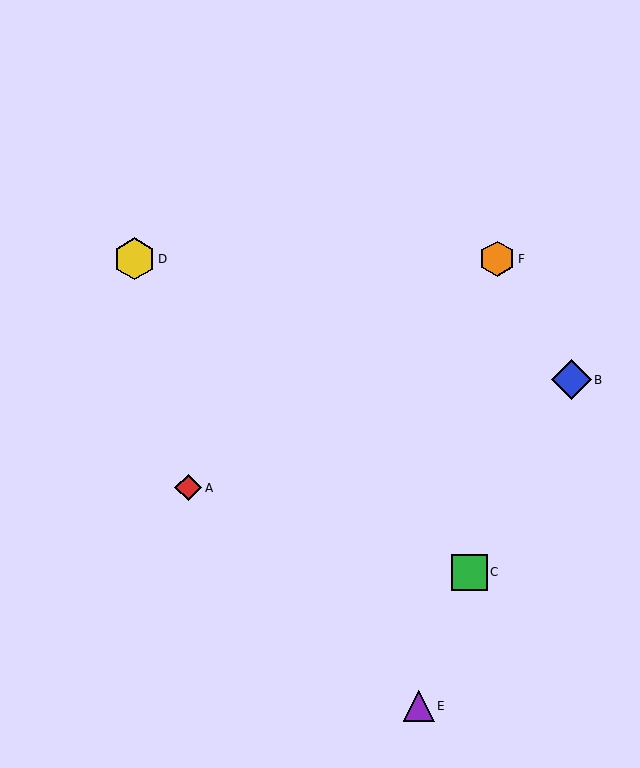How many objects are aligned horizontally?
2 objects (D, F) are aligned horizontally.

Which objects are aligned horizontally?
Objects D, F are aligned horizontally.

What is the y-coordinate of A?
Object A is at y≈488.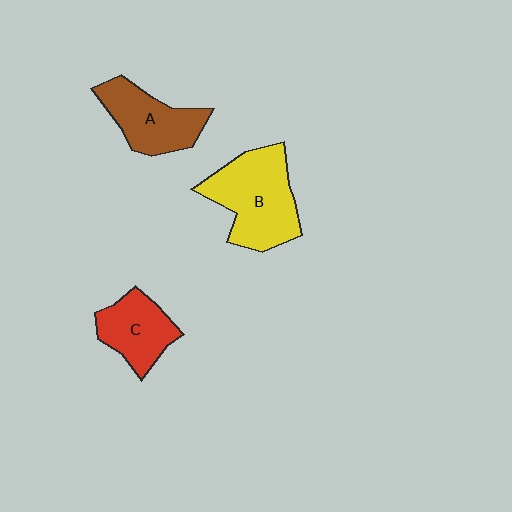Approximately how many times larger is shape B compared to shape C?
Approximately 1.6 times.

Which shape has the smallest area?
Shape C (red).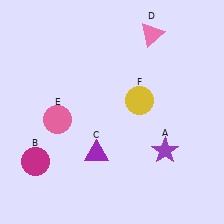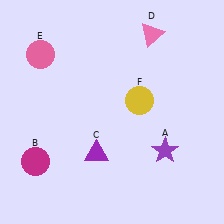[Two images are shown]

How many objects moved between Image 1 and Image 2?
1 object moved between the two images.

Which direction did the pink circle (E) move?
The pink circle (E) moved up.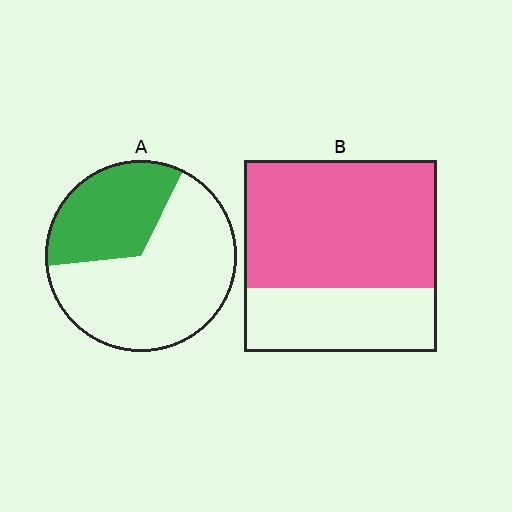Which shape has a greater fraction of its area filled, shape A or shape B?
Shape B.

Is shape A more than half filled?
No.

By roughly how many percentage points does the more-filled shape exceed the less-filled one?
By roughly 35 percentage points (B over A).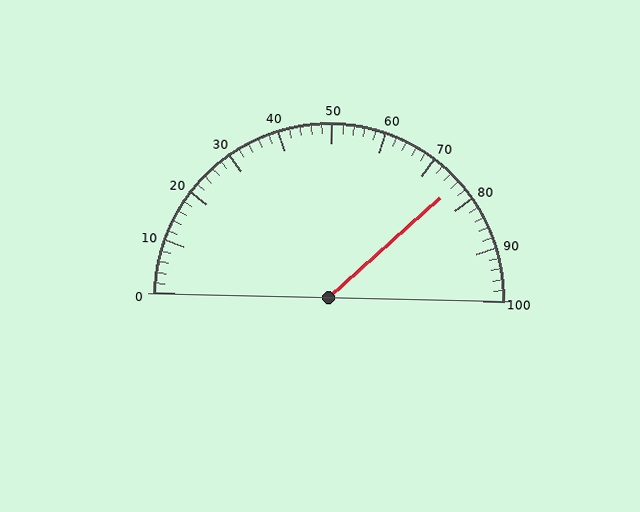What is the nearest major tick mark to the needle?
The nearest major tick mark is 80.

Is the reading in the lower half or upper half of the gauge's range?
The reading is in the upper half of the range (0 to 100).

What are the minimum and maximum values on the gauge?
The gauge ranges from 0 to 100.